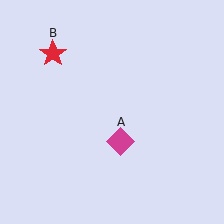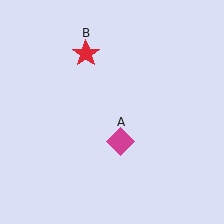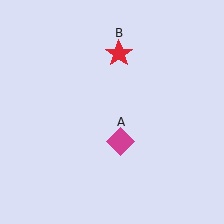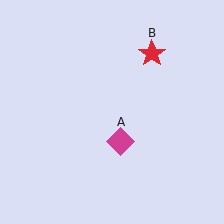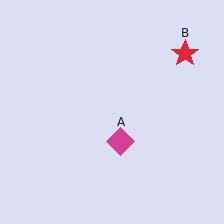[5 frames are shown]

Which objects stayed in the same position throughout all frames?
Magenta diamond (object A) remained stationary.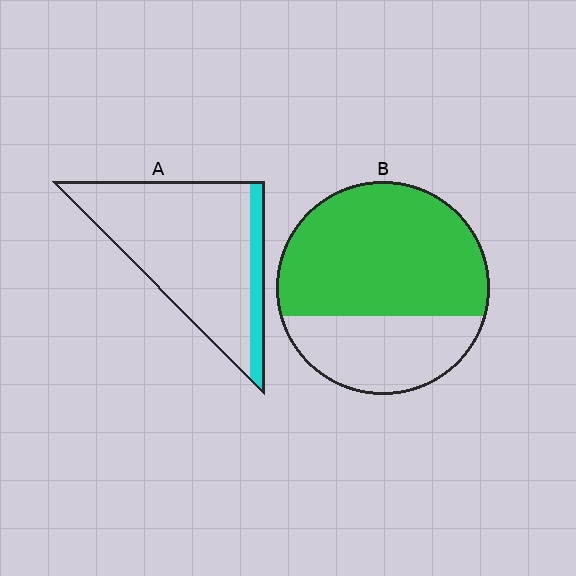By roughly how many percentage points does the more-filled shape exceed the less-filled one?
By roughly 55 percentage points (B over A).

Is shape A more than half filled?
No.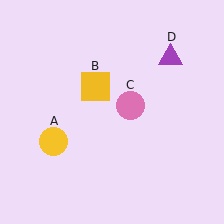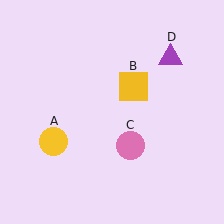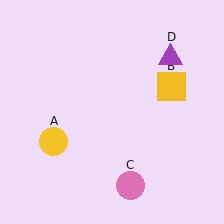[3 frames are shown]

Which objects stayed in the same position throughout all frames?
Yellow circle (object A) and purple triangle (object D) remained stationary.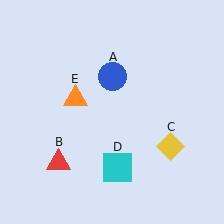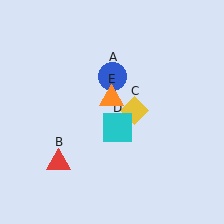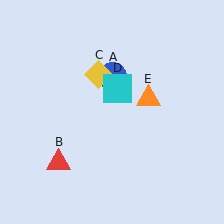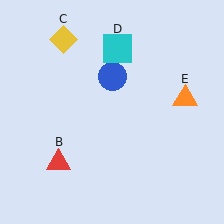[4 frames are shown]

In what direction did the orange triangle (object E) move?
The orange triangle (object E) moved right.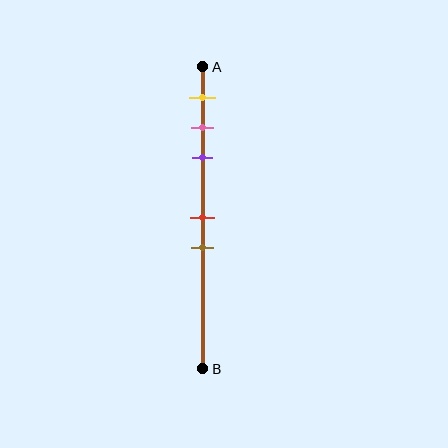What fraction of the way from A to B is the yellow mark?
The yellow mark is approximately 10% (0.1) of the way from A to B.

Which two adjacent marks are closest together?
The pink and purple marks are the closest adjacent pair.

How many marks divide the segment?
There are 5 marks dividing the segment.